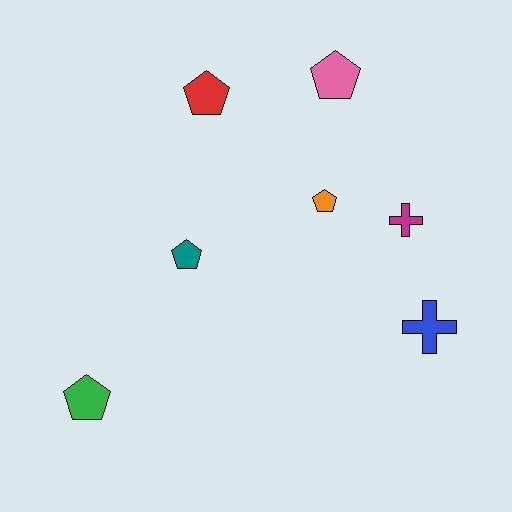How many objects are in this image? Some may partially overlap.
There are 7 objects.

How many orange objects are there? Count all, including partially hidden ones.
There is 1 orange object.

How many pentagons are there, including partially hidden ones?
There are 5 pentagons.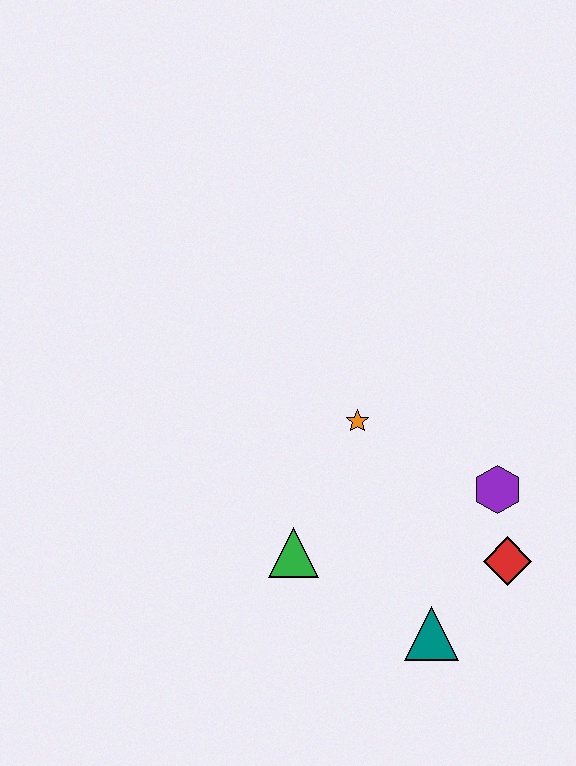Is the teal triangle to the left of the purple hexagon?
Yes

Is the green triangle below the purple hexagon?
Yes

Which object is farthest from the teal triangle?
The orange star is farthest from the teal triangle.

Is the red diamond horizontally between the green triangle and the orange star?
No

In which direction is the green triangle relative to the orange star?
The green triangle is below the orange star.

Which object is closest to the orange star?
The green triangle is closest to the orange star.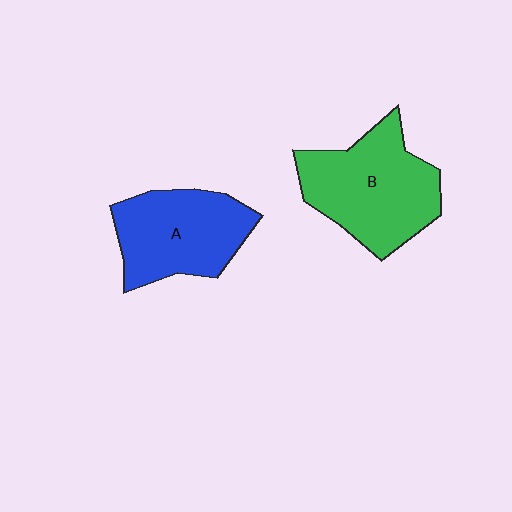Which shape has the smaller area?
Shape A (blue).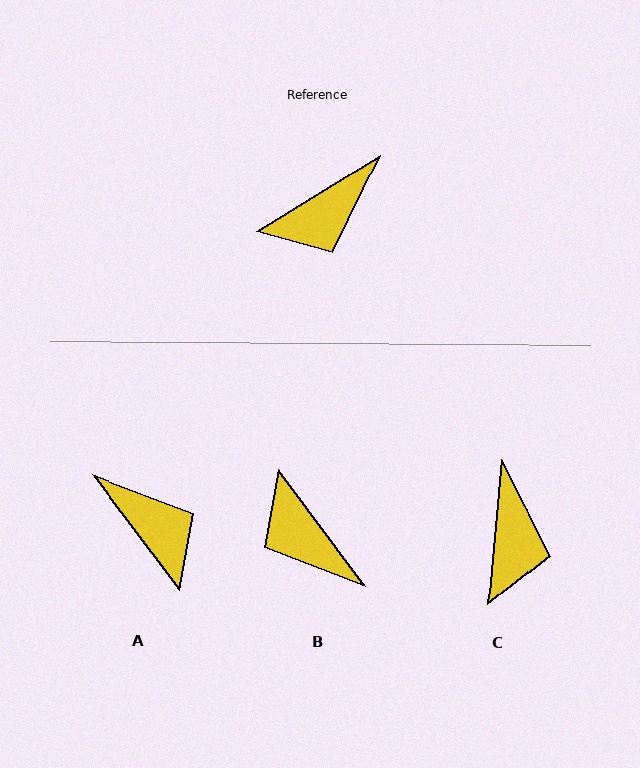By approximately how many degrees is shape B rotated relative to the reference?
Approximately 85 degrees clockwise.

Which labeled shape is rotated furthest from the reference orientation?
A, about 95 degrees away.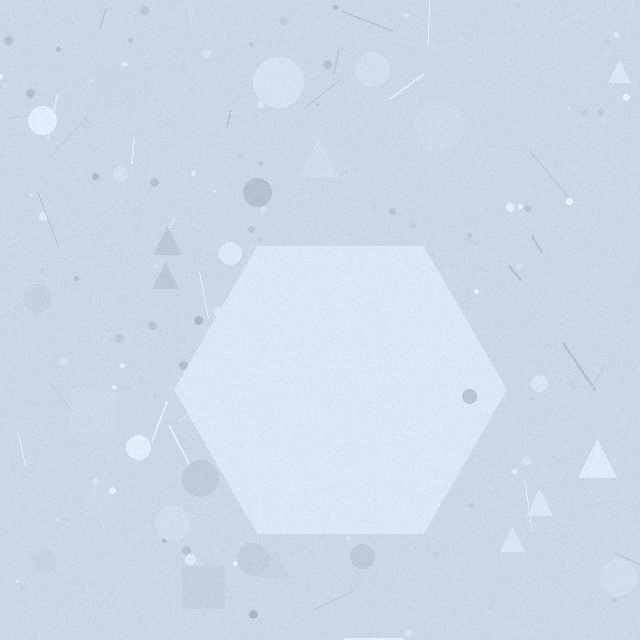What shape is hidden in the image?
A hexagon is hidden in the image.